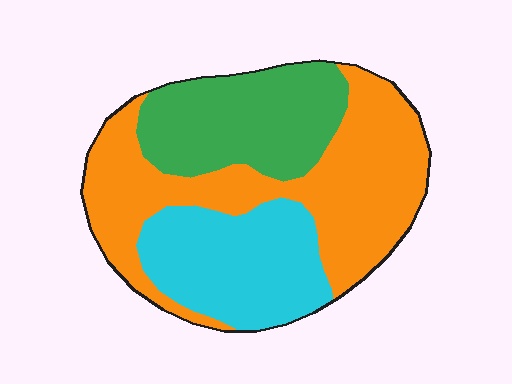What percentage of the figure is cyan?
Cyan covers about 25% of the figure.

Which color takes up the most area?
Orange, at roughly 45%.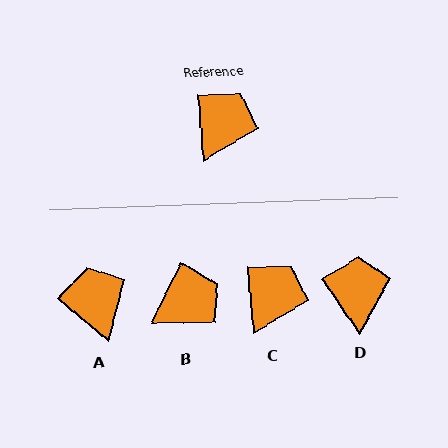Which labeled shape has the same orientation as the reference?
C.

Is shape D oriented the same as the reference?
No, it is off by about 30 degrees.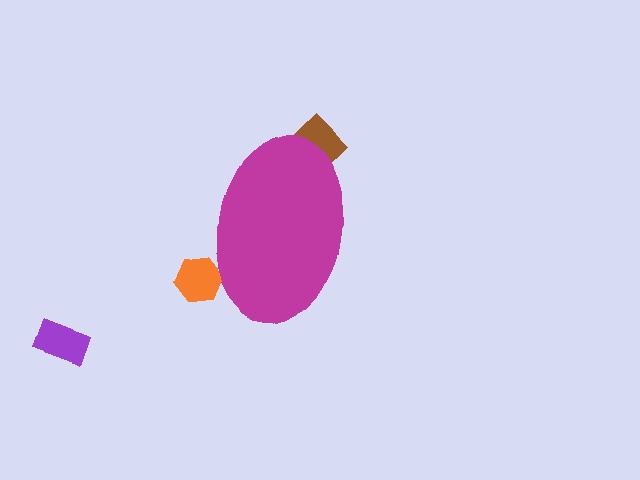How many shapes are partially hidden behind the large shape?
2 shapes are partially hidden.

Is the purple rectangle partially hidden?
No, the purple rectangle is fully visible.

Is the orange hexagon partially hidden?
Yes, the orange hexagon is partially hidden behind the magenta ellipse.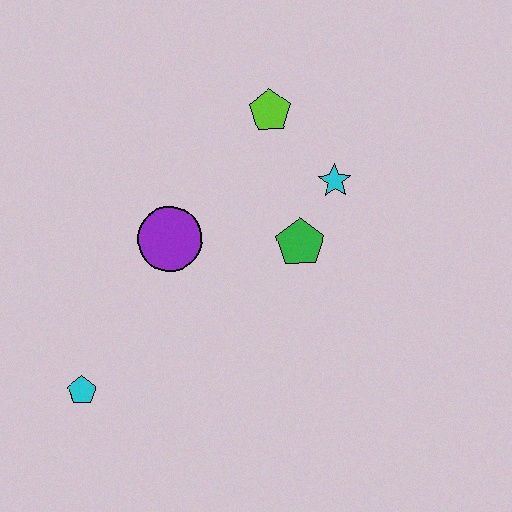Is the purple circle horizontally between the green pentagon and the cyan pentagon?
Yes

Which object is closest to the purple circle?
The green pentagon is closest to the purple circle.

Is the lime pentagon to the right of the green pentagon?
No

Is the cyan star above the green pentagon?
Yes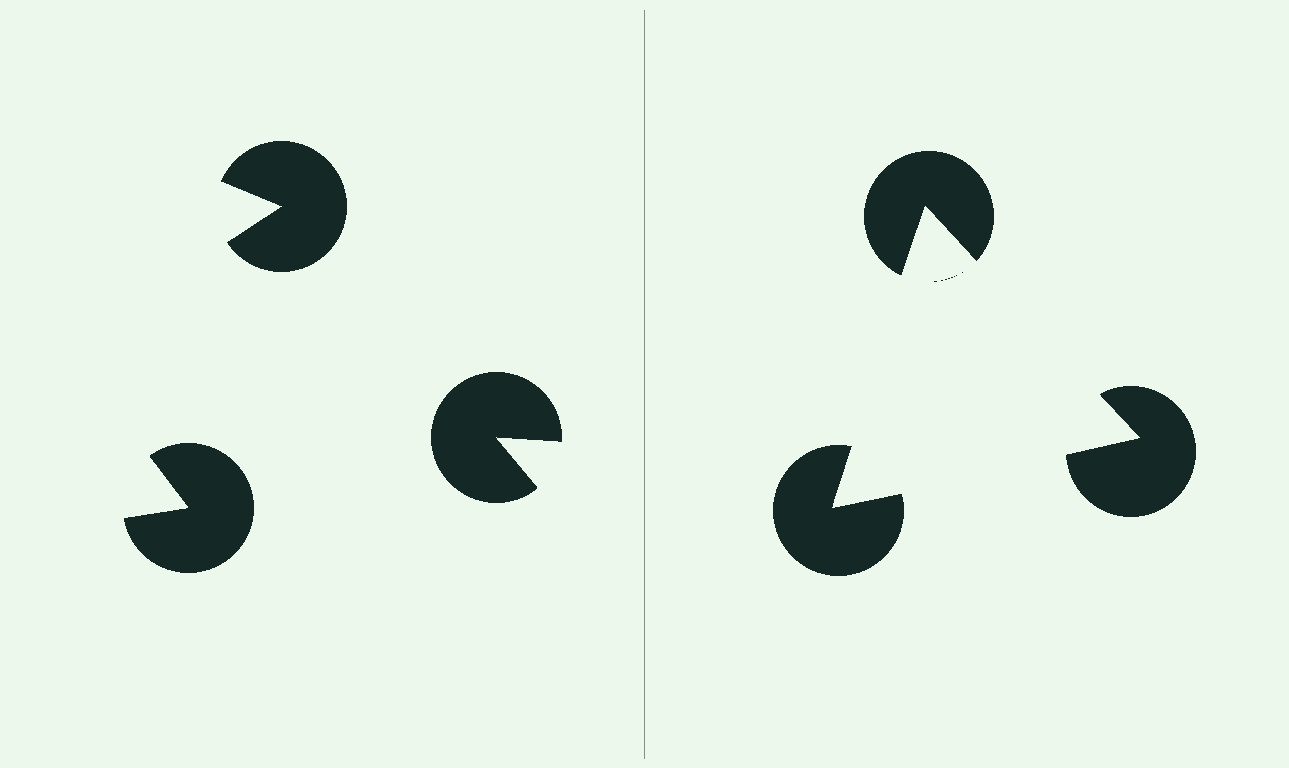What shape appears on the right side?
An illusory triangle.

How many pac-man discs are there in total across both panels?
6 — 3 on each side.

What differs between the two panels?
The pac-man discs are positioned identically on both sides; only the wedge orientations differ. On the right they align to a triangle; on the left they are misaligned.